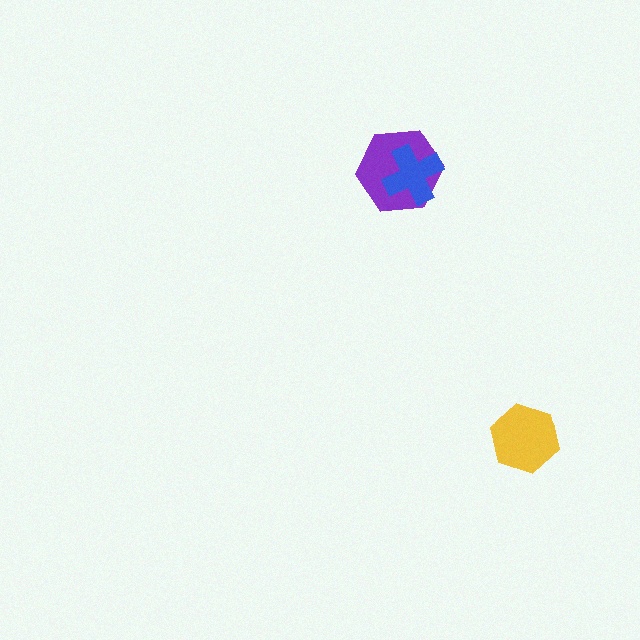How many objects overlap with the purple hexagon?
1 object overlaps with the purple hexagon.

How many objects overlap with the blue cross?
1 object overlaps with the blue cross.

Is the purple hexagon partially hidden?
Yes, it is partially covered by another shape.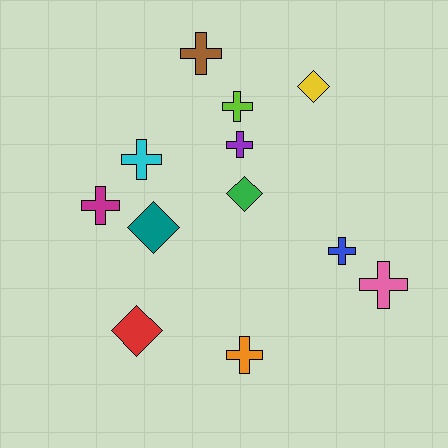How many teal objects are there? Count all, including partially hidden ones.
There is 1 teal object.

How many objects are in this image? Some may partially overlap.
There are 12 objects.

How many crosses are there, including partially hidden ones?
There are 8 crosses.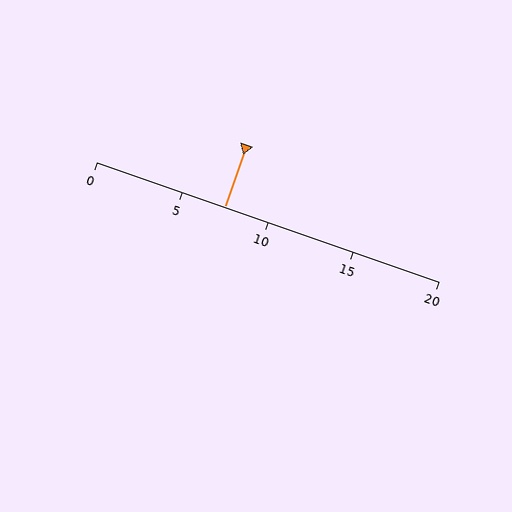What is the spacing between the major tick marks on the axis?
The major ticks are spaced 5 apart.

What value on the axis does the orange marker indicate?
The marker indicates approximately 7.5.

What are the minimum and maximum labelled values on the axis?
The axis runs from 0 to 20.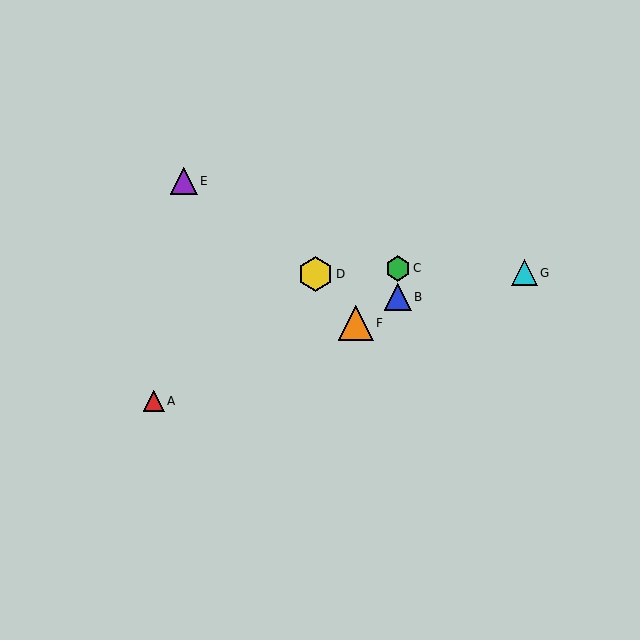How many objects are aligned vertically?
2 objects (B, C) are aligned vertically.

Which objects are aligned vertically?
Objects B, C are aligned vertically.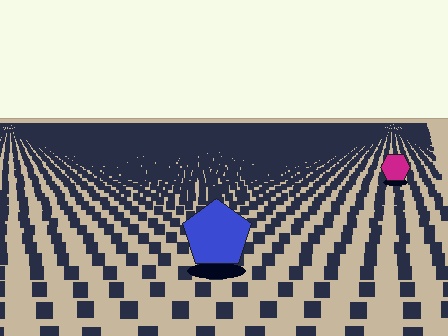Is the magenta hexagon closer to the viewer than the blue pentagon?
No. The blue pentagon is closer — you can tell from the texture gradient: the ground texture is coarser near it.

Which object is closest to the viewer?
The blue pentagon is closest. The texture marks near it are larger and more spread out.